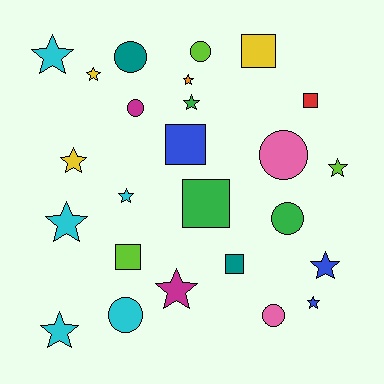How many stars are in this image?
There are 12 stars.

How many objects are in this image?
There are 25 objects.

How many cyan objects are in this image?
There are 5 cyan objects.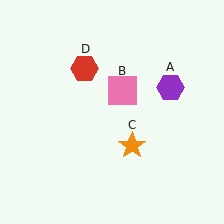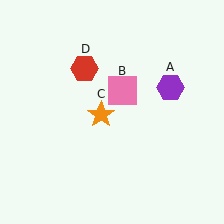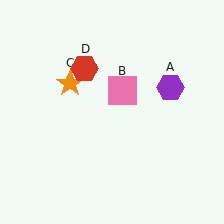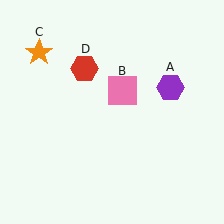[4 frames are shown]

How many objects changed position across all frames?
1 object changed position: orange star (object C).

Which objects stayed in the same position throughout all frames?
Purple hexagon (object A) and pink square (object B) and red hexagon (object D) remained stationary.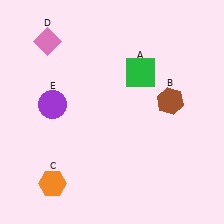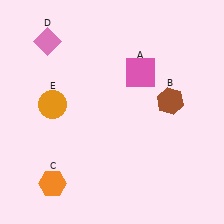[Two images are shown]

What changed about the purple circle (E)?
In Image 1, E is purple. In Image 2, it changed to orange.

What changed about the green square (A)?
In Image 1, A is green. In Image 2, it changed to pink.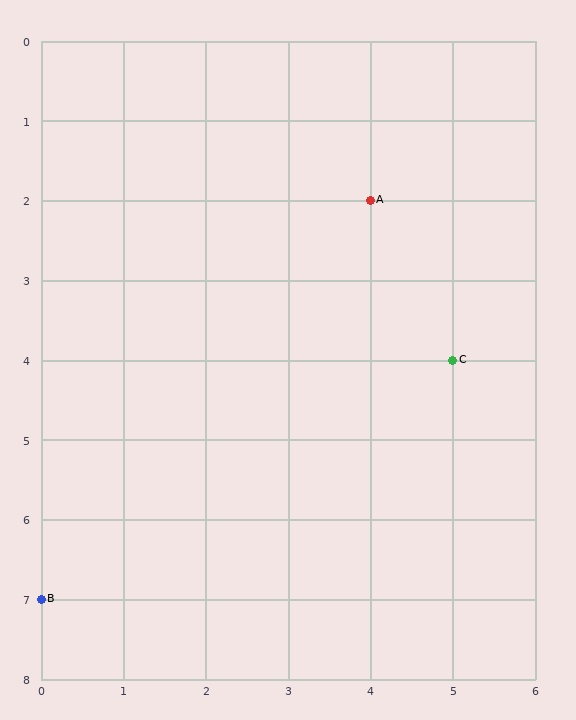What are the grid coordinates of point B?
Point B is at grid coordinates (0, 7).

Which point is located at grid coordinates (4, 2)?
Point A is at (4, 2).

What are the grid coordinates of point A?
Point A is at grid coordinates (4, 2).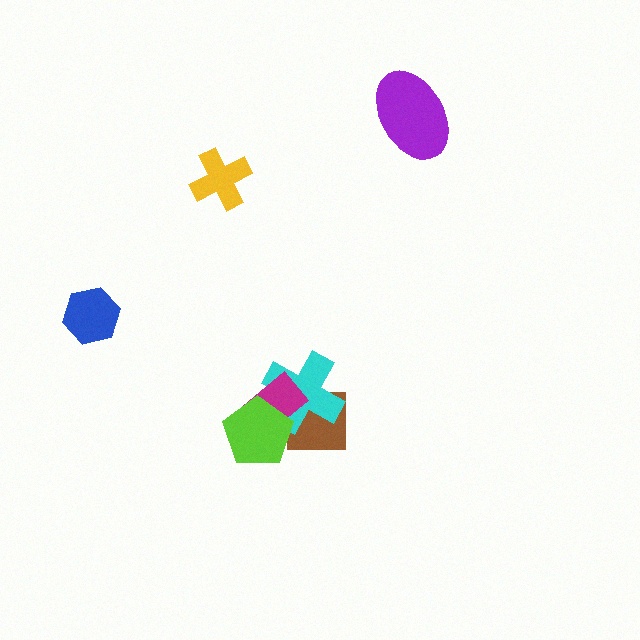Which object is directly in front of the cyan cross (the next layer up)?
The magenta rectangle is directly in front of the cyan cross.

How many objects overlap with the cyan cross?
3 objects overlap with the cyan cross.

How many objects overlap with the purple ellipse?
0 objects overlap with the purple ellipse.